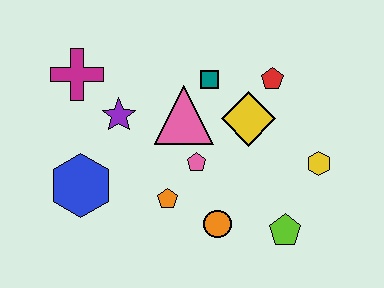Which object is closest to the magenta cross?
The purple star is closest to the magenta cross.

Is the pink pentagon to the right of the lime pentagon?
No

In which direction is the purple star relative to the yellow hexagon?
The purple star is to the left of the yellow hexagon.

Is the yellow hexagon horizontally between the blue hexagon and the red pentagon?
No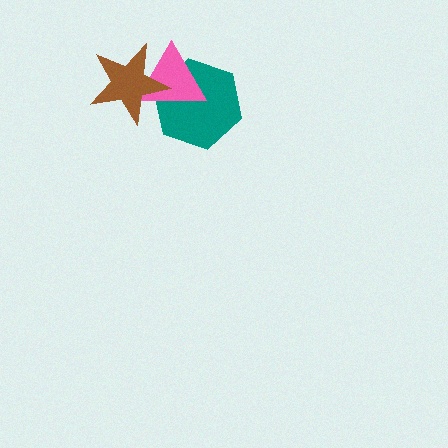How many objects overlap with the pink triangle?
2 objects overlap with the pink triangle.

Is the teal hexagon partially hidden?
Yes, it is partially covered by another shape.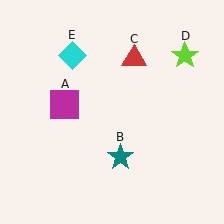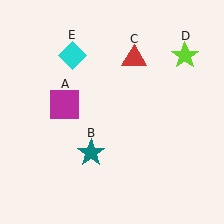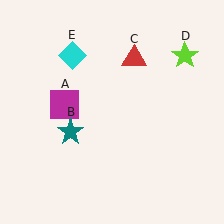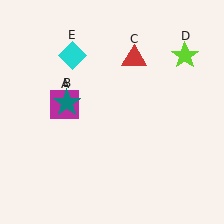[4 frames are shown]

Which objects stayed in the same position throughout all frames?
Magenta square (object A) and red triangle (object C) and lime star (object D) and cyan diamond (object E) remained stationary.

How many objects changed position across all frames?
1 object changed position: teal star (object B).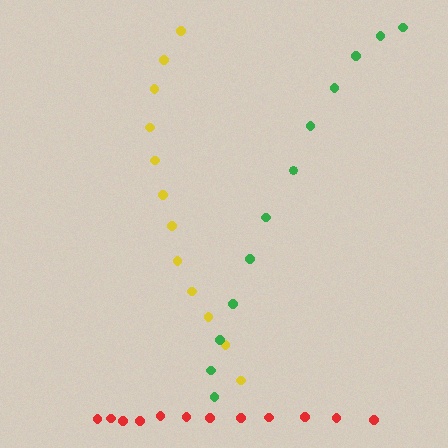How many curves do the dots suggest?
There are 3 distinct paths.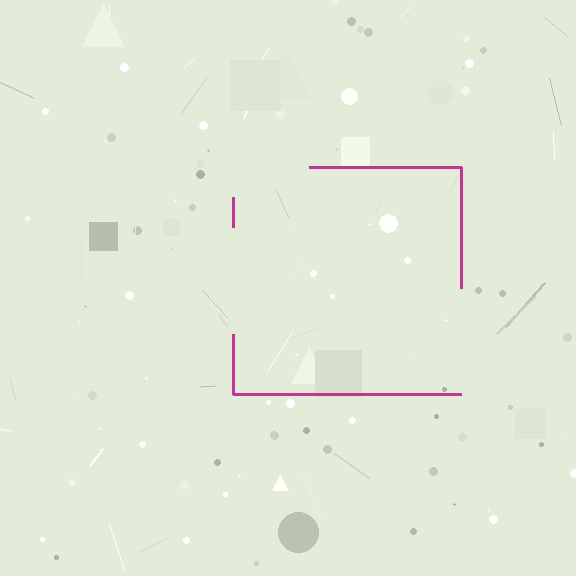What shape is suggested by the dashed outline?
The dashed outline suggests a square.